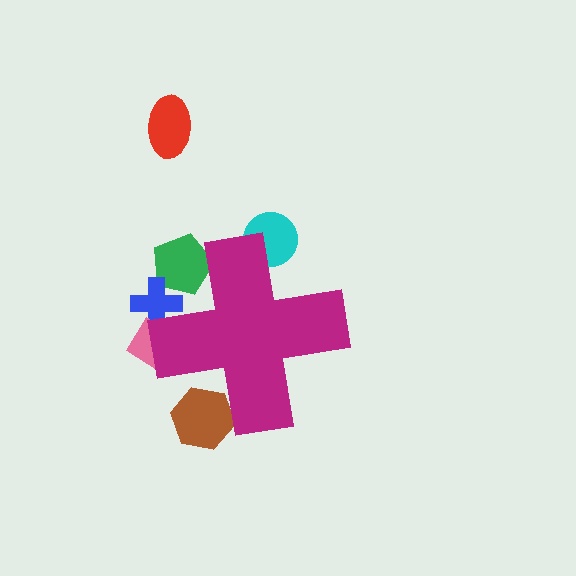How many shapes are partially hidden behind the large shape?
5 shapes are partially hidden.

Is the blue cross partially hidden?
Yes, the blue cross is partially hidden behind the magenta cross.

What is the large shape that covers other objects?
A magenta cross.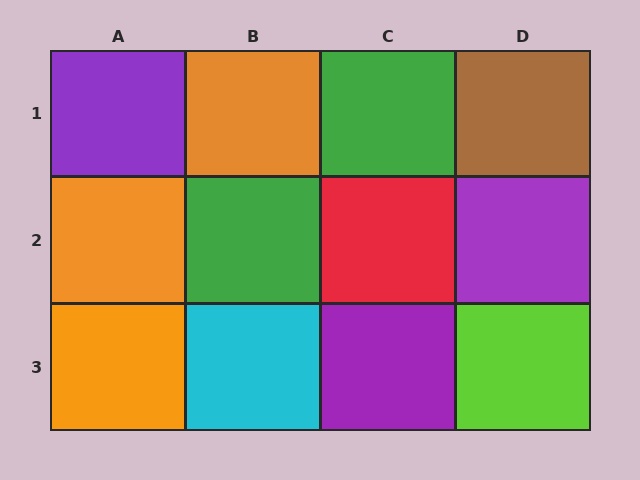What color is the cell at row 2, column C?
Red.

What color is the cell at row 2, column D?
Purple.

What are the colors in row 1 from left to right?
Purple, orange, green, brown.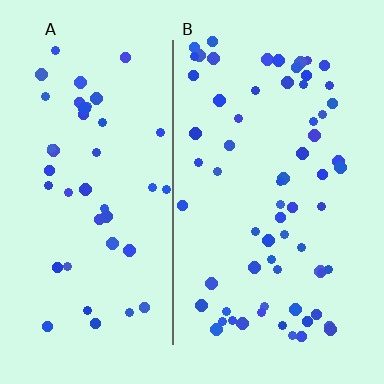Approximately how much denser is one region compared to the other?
Approximately 1.5× — region B over region A.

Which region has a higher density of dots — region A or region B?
B (the right).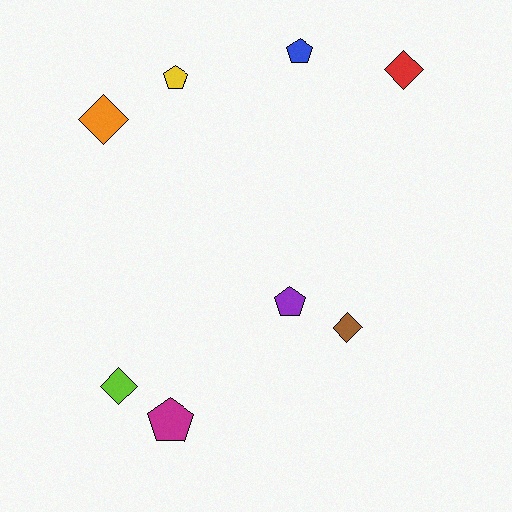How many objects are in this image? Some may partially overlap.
There are 8 objects.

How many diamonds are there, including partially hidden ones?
There are 4 diamonds.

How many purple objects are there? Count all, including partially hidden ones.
There is 1 purple object.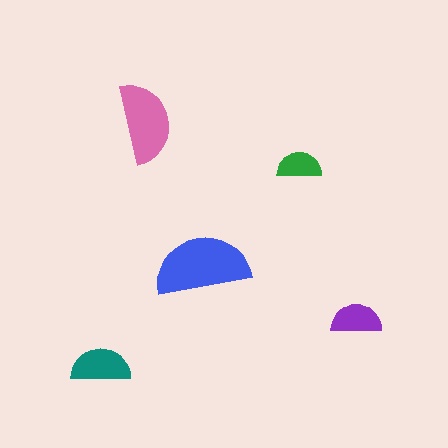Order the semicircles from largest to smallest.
the blue one, the pink one, the teal one, the purple one, the green one.